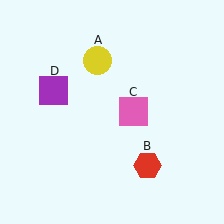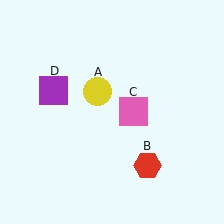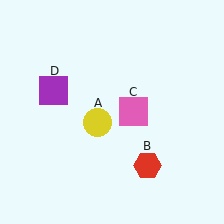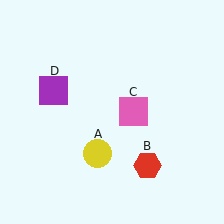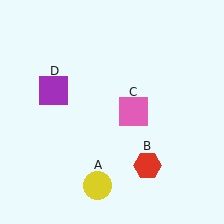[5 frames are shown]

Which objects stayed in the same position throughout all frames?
Red hexagon (object B) and pink square (object C) and purple square (object D) remained stationary.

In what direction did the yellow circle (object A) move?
The yellow circle (object A) moved down.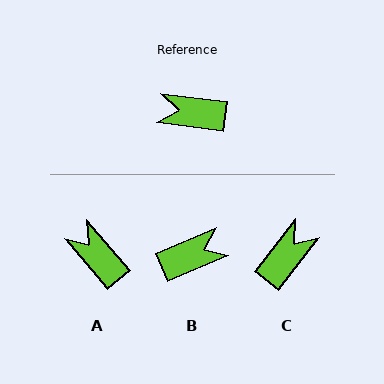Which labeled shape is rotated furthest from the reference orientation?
B, about 149 degrees away.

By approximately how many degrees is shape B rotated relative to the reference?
Approximately 149 degrees clockwise.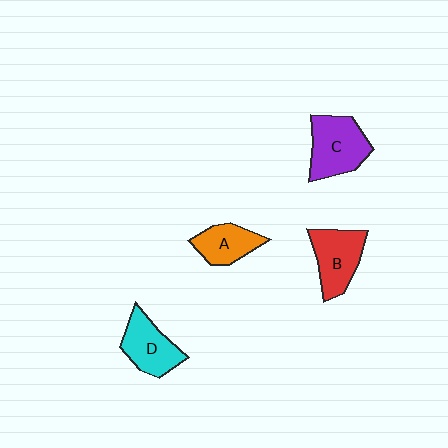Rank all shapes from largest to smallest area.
From largest to smallest: C (purple), B (red), D (cyan), A (orange).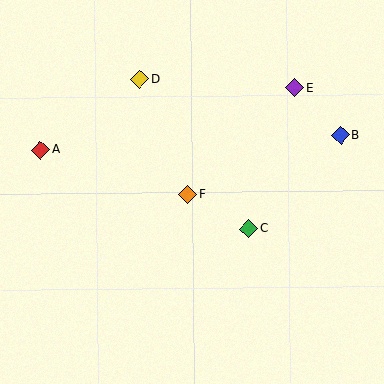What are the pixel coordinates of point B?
Point B is at (341, 135).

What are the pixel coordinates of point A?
Point A is at (40, 150).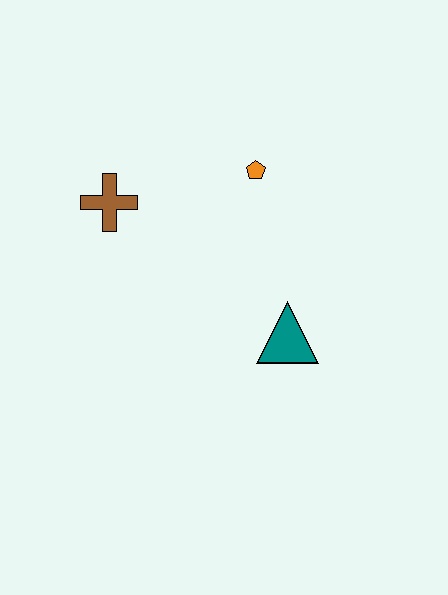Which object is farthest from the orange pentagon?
The teal triangle is farthest from the orange pentagon.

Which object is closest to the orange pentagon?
The brown cross is closest to the orange pentagon.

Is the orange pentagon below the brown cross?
No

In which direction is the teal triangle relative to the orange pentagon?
The teal triangle is below the orange pentagon.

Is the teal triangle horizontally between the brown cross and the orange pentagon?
No